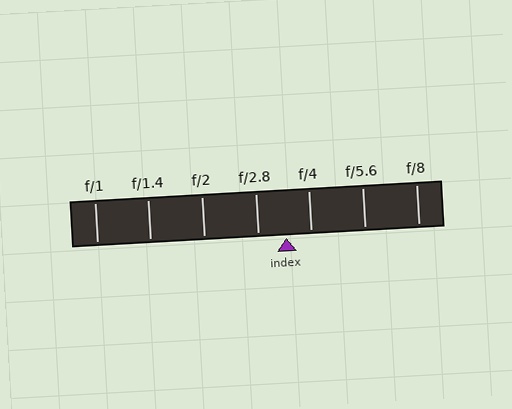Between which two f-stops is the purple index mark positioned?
The index mark is between f/2.8 and f/4.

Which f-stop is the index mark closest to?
The index mark is closest to f/4.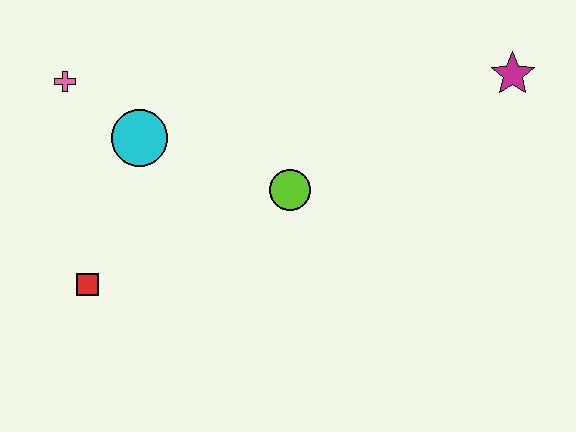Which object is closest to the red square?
The cyan circle is closest to the red square.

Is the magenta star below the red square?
No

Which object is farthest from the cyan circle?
The magenta star is farthest from the cyan circle.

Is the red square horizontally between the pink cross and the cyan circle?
Yes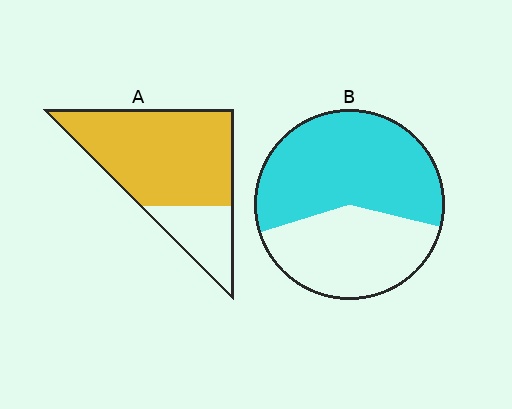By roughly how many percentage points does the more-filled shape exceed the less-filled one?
By roughly 15 percentage points (A over B).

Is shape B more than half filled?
Yes.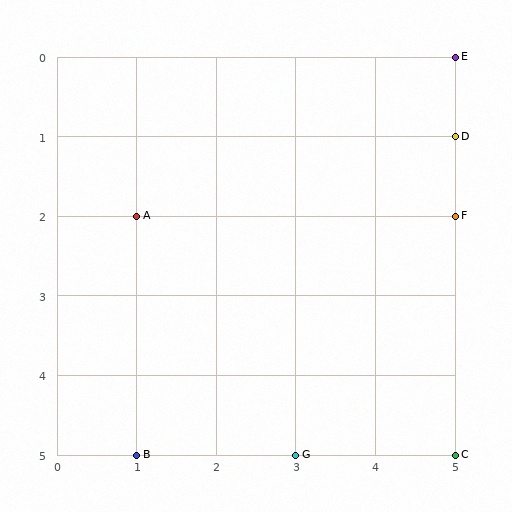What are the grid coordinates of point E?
Point E is at grid coordinates (5, 0).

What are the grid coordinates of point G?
Point G is at grid coordinates (3, 5).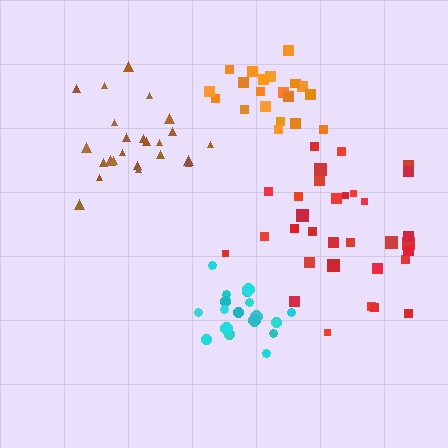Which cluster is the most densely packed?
Cyan.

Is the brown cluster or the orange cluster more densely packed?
Orange.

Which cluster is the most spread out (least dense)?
Brown.